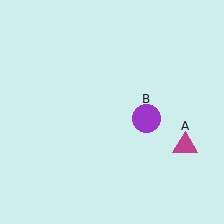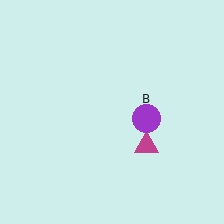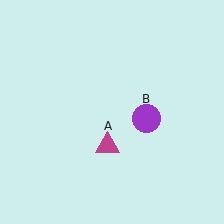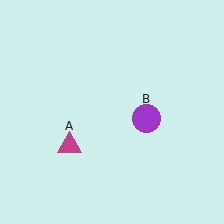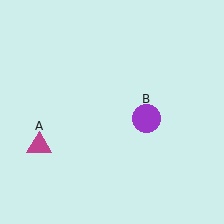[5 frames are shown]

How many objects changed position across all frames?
1 object changed position: magenta triangle (object A).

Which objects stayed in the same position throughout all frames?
Purple circle (object B) remained stationary.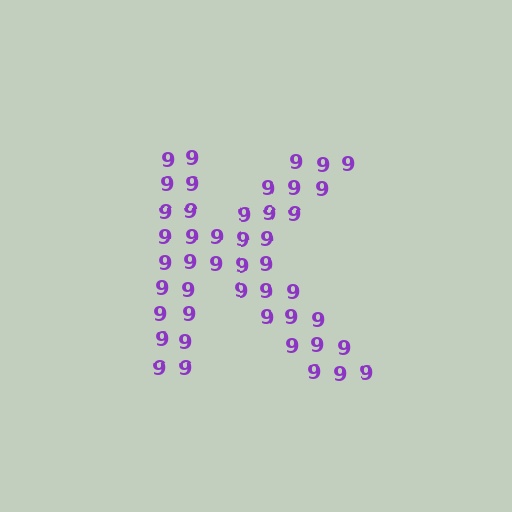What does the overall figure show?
The overall figure shows the letter K.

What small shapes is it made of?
It is made of small digit 9's.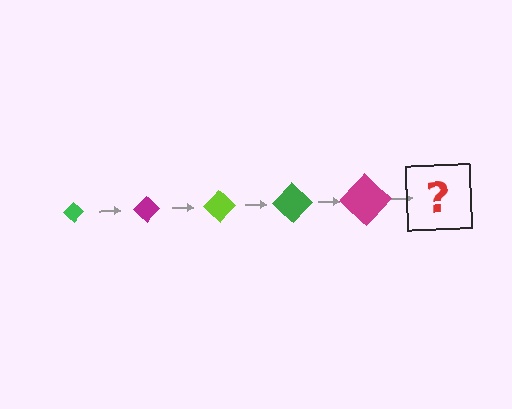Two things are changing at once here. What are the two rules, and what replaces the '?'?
The two rules are that the diamond grows larger each step and the color cycles through green, magenta, and lime. The '?' should be a lime diamond, larger than the previous one.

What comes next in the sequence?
The next element should be a lime diamond, larger than the previous one.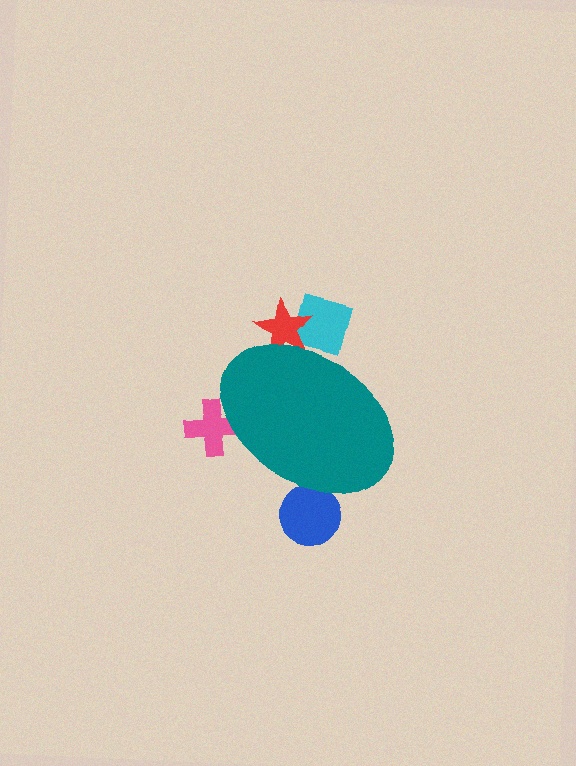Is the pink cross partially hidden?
Yes, the pink cross is partially hidden behind the teal ellipse.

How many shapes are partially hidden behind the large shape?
4 shapes are partially hidden.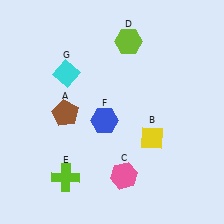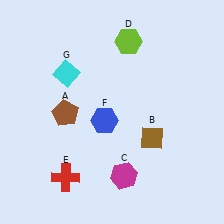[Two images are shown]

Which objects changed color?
B changed from yellow to brown. C changed from pink to magenta. E changed from lime to red.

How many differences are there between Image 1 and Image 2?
There are 3 differences between the two images.